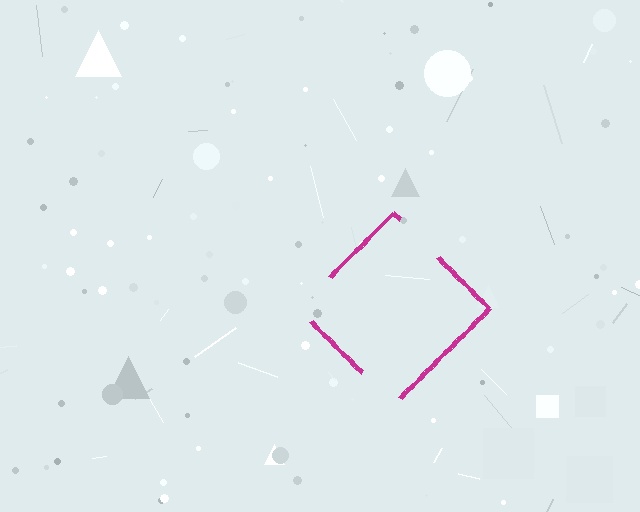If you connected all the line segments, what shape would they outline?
They would outline a diamond.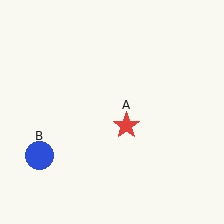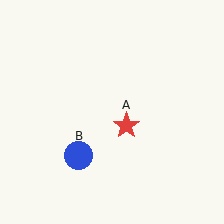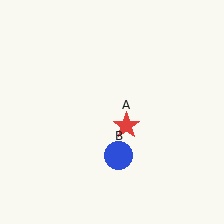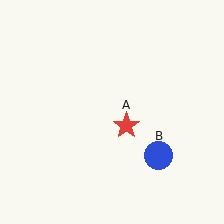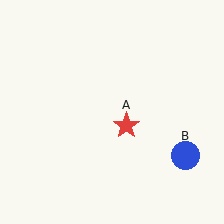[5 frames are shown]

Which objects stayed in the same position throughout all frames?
Red star (object A) remained stationary.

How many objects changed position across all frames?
1 object changed position: blue circle (object B).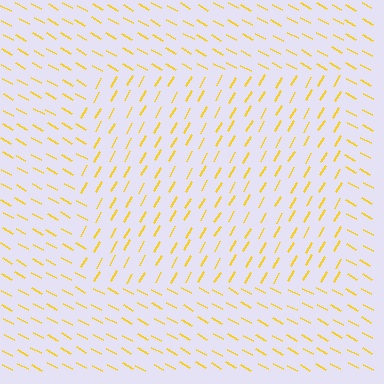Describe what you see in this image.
The image is filled with small yellow line segments. A rectangle region in the image has lines oriented differently from the surrounding lines, creating a visible texture boundary.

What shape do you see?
I see a rectangle.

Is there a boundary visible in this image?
Yes, there is a texture boundary formed by a change in line orientation.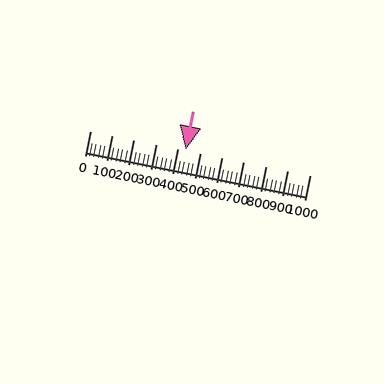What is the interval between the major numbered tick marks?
The major tick marks are spaced 100 units apart.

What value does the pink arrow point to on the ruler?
The pink arrow points to approximately 434.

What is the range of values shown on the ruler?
The ruler shows values from 0 to 1000.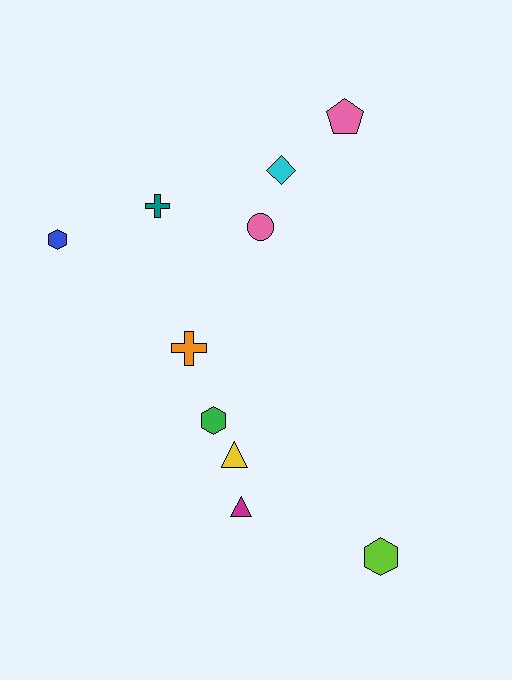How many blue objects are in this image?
There is 1 blue object.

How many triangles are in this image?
There are 2 triangles.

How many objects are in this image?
There are 10 objects.